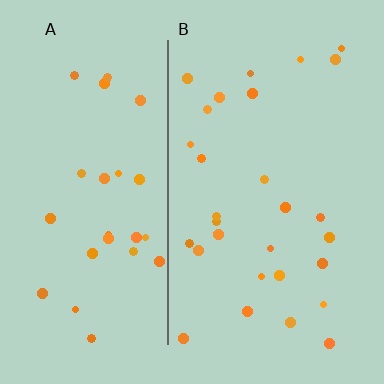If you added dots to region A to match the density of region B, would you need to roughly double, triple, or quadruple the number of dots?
Approximately double.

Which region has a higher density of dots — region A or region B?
B (the right).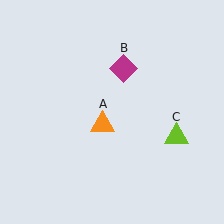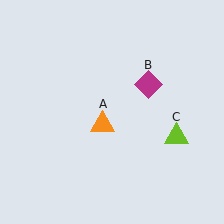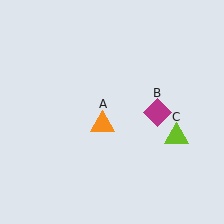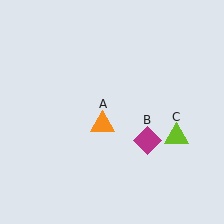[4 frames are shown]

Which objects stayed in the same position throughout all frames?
Orange triangle (object A) and lime triangle (object C) remained stationary.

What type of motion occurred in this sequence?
The magenta diamond (object B) rotated clockwise around the center of the scene.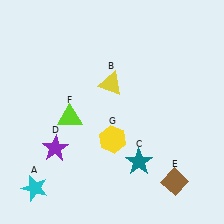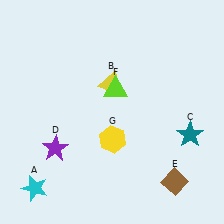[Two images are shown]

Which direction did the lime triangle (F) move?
The lime triangle (F) moved right.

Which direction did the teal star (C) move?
The teal star (C) moved right.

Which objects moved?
The objects that moved are: the teal star (C), the lime triangle (F).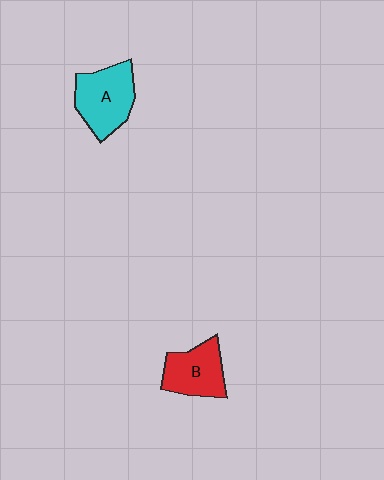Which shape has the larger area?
Shape A (cyan).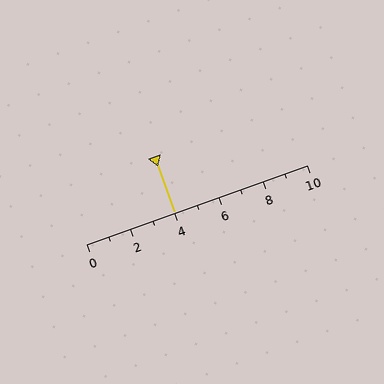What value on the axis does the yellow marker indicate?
The marker indicates approximately 4.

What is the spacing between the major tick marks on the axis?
The major ticks are spaced 2 apart.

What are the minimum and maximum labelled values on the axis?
The axis runs from 0 to 10.